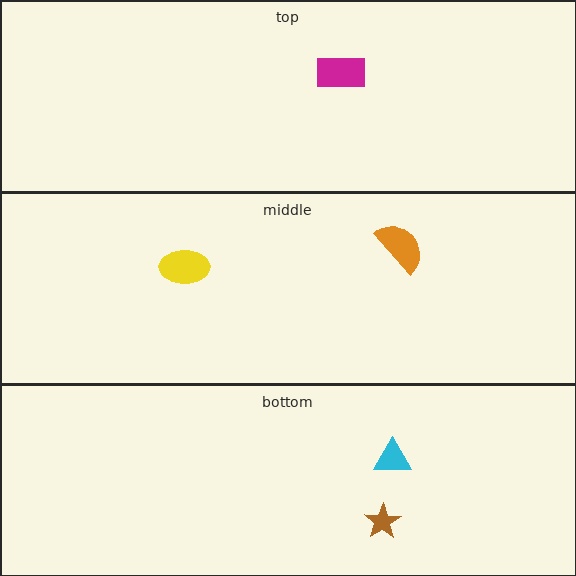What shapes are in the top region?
The magenta rectangle.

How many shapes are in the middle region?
2.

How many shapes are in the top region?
1.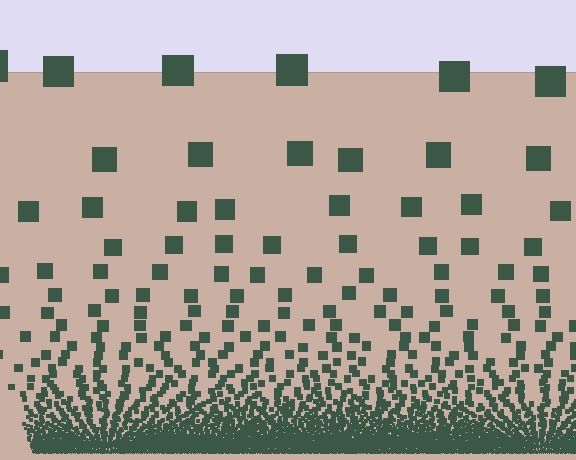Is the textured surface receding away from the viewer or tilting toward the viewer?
The surface appears to tilt toward the viewer. Texture elements get larger and sparser toward the top.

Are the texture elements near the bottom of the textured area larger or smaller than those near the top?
Smaller. The gradient is inverted — elements near the bottom are smaller and denser.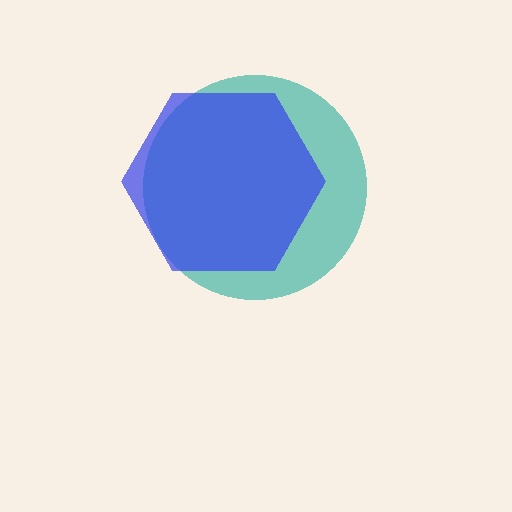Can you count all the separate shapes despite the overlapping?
Yes, there are 2 separate shapes.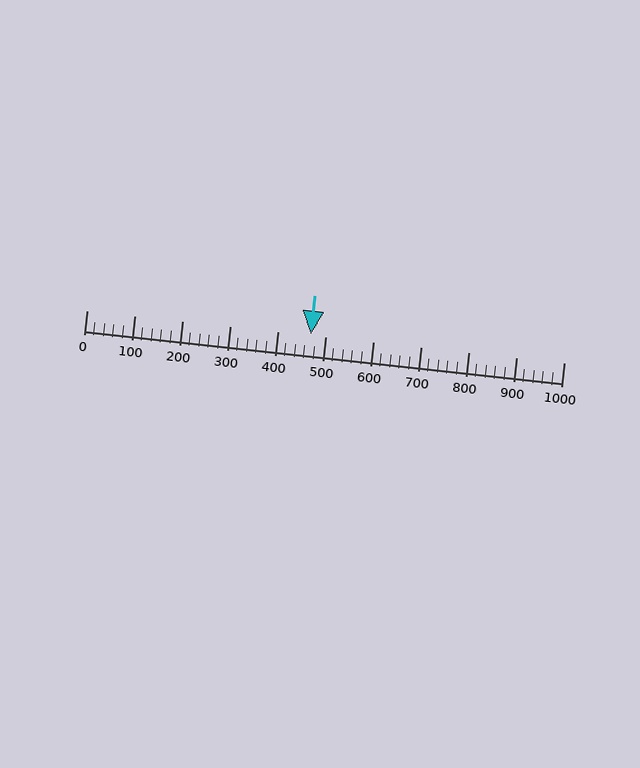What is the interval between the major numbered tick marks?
The major tick marks are spaced 100 units apart.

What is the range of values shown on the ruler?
The ruler shows values from 0 to 1000.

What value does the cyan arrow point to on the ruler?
The cyan arrow points to approximately 471.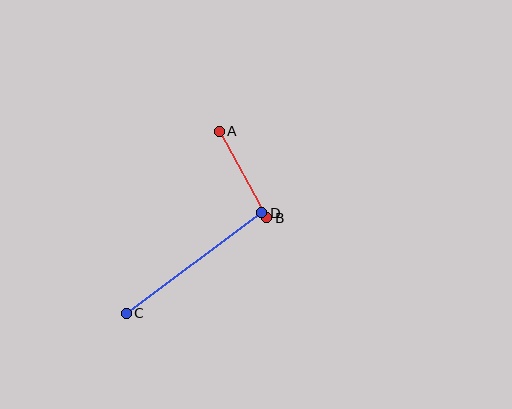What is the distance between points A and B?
The distance is approximately 99 pixels.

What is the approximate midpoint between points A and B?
The midpoint is at approximately (243, 175) pixels.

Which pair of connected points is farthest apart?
Points C and D are farthest apart.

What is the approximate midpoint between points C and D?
The midpoint is at approximately (194, 263) pixels.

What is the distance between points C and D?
The distance is approximately 169 pixels.